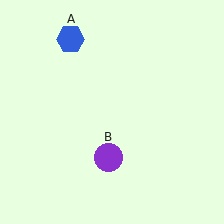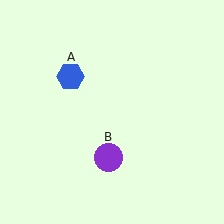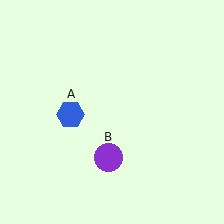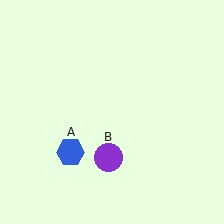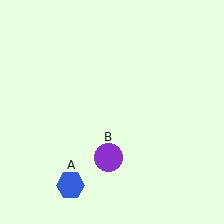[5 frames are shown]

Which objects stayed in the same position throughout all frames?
Purple circle (object B) remained stationary.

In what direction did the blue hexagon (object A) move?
The blue hexagon (object A) moved down.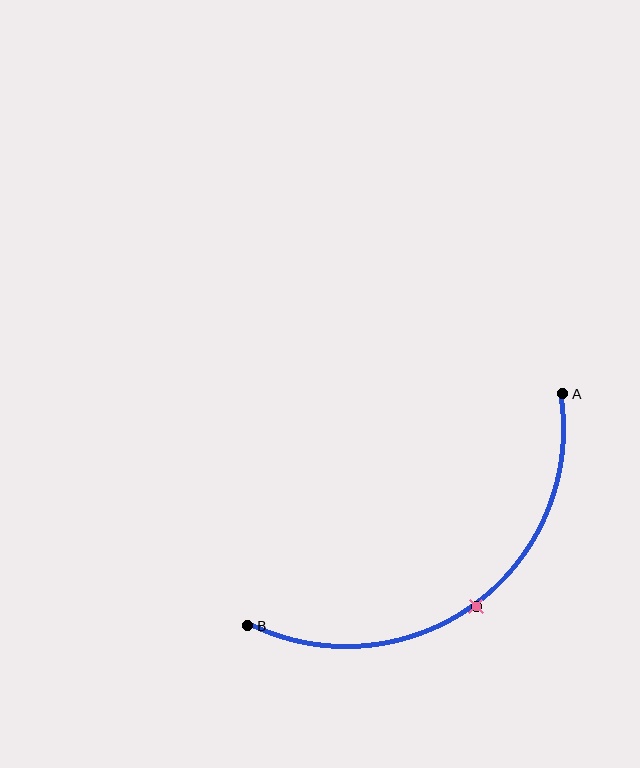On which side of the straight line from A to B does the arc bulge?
The arc bulges below and to the right of the straight line connecting A and B.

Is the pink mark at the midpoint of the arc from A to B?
Yes. The pink mark lies on the arc at equal arc-length from both A and B — it is the arc midpoint.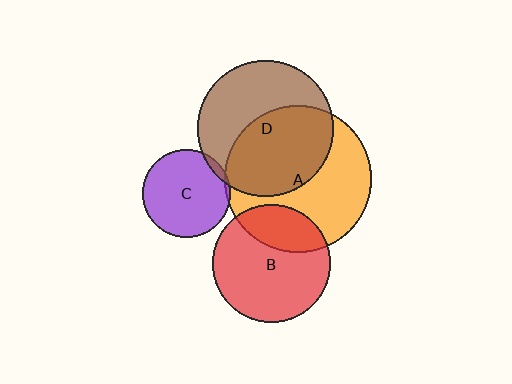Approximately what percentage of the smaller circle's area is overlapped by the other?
Approximately 50%.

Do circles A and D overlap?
Yes.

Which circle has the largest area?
Circle A (orange).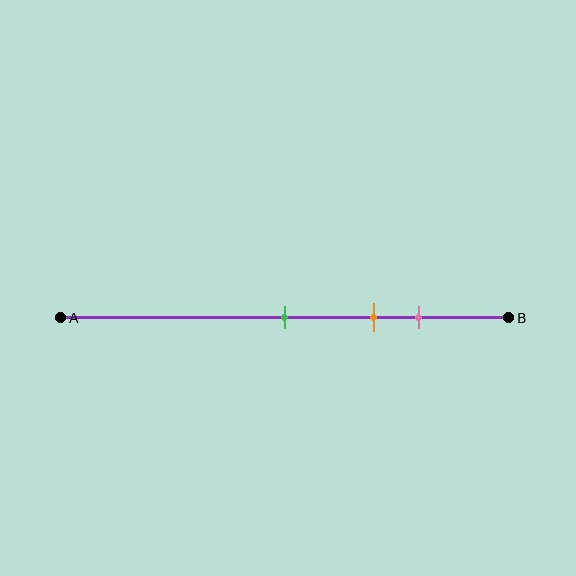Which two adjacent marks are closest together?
The orange and pink marks are the closest adjacent pair.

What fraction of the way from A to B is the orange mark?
The orange mark is approximately 70% (0.7) of the way from A to B.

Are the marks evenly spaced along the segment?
Yes, the marks are approximately evenly spaced.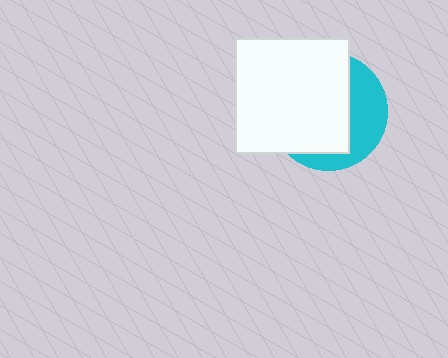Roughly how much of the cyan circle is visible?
A small part of it is visible (roughly 36%).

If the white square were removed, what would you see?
You would see the complete cyan circle.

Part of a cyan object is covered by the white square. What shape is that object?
It is a circle.